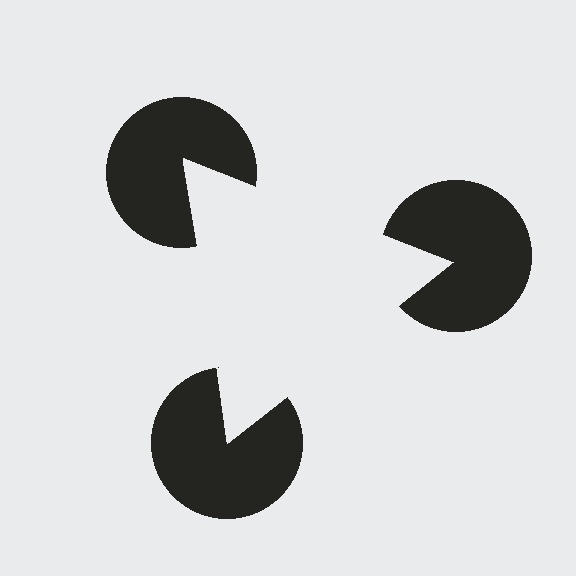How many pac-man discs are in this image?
There are 3 — one at each vertex of the illusory triangle.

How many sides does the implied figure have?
3 sides.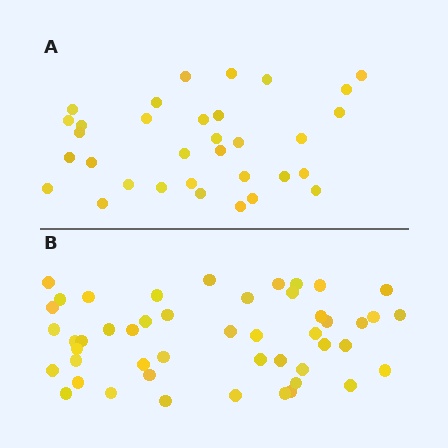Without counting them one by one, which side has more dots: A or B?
Region B (the bottom region) has more dots.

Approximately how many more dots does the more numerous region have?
Region B has approximately 15 more dots than region A.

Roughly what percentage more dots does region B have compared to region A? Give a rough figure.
About 45% more.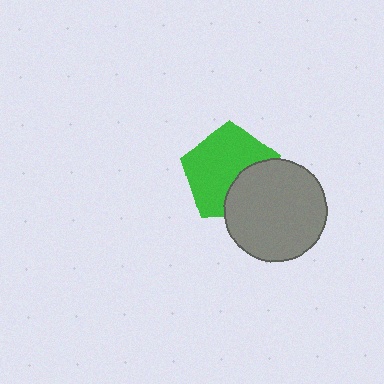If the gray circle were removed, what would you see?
You would see the complete green pentagon.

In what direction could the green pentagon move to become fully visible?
The green pentagon could move toward the upper-left. That would shift it out from behind the gray circle entirely.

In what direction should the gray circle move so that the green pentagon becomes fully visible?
The gray circle should move toward the lower-right. That is the shortest direction to clear the overlap and leave the green pentagon fully visible.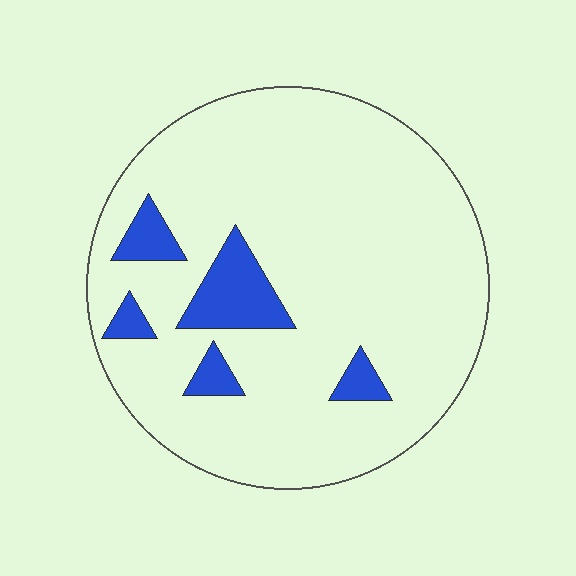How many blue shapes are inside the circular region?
5.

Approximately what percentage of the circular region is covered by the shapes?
Approximately 10%.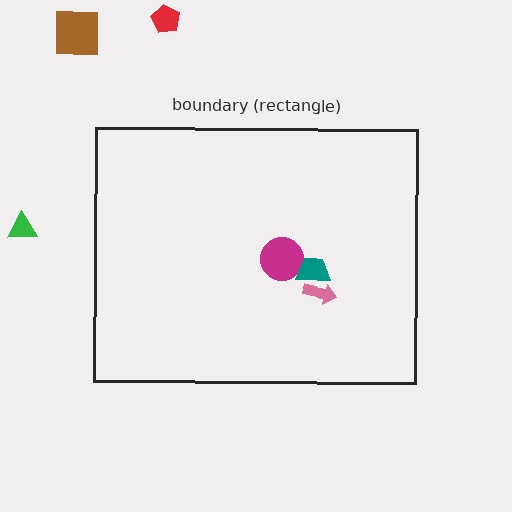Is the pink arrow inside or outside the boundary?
Inside.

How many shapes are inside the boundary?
3 inside, 3 outside.